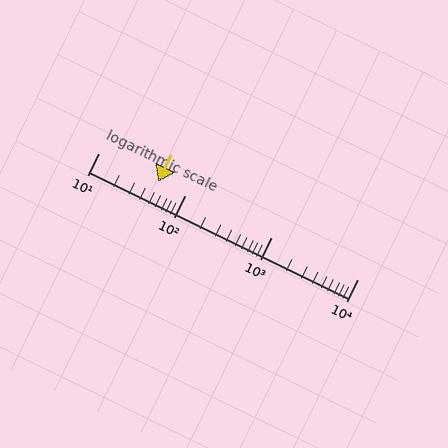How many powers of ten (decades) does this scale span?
The scale spans 3 decades, from 10 to 10000.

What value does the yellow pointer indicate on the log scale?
The pointer indicates approximately 49.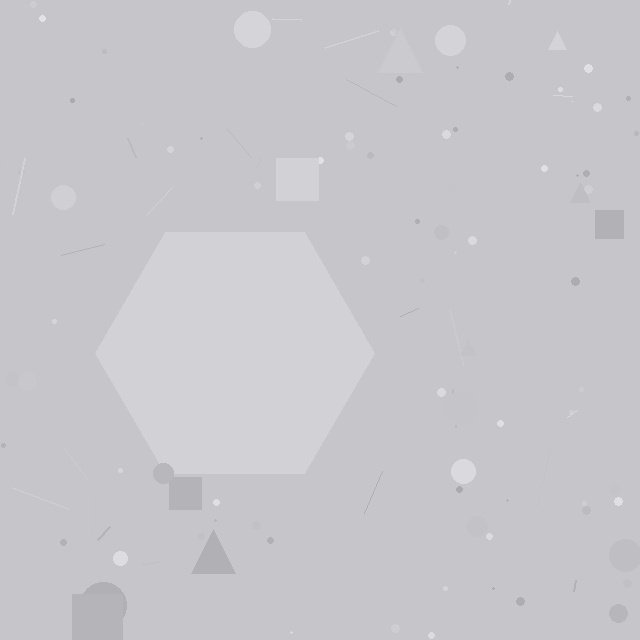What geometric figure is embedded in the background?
A hexagon is embedded in the background.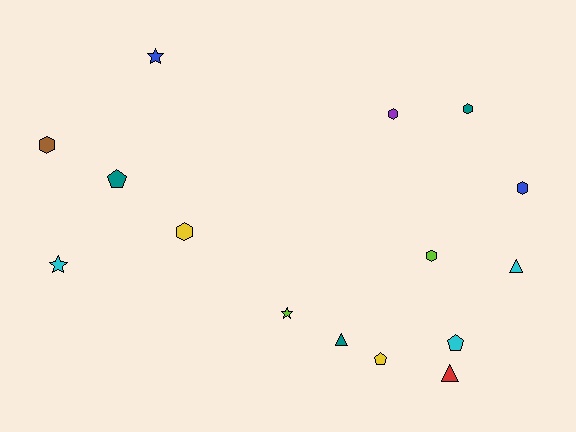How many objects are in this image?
There are 15 objects.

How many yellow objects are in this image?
There are 2 yellow objects.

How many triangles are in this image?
There are 3 triangles.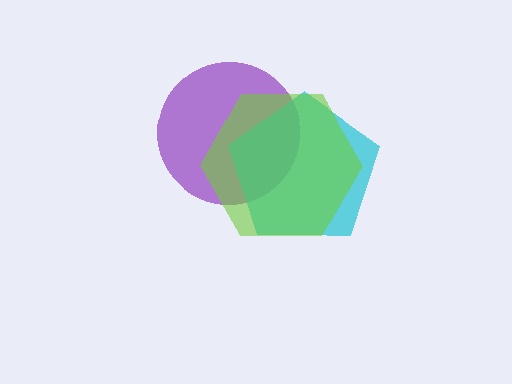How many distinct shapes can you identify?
There are 3 distinct shapes: a purple circle, a cyan pentagon, a lime hexagon.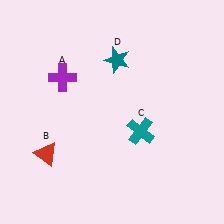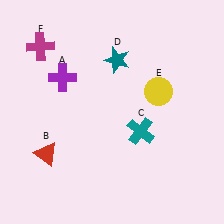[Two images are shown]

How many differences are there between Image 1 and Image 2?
There are 2 differences between the two images.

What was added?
A yellow circle (E), a magenta cross (F) were added in Image 2.